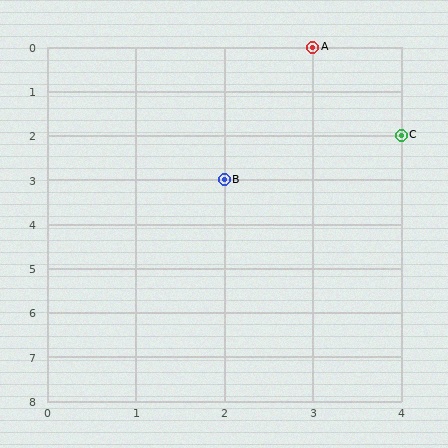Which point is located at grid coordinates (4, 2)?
Point C is at (4, 2).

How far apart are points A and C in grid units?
Points A and C are 1 column and 2 rows apart (about 2.2 grid units diagonally).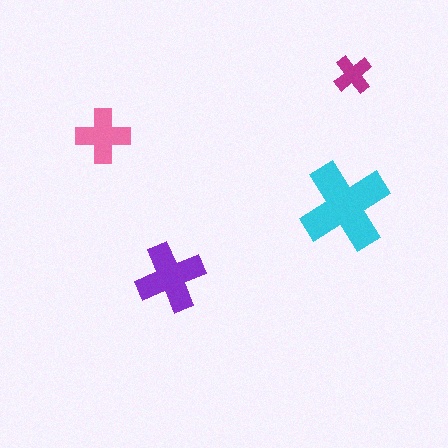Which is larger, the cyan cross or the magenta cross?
The cyan one.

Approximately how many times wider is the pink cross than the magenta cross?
About 1.5 times wider.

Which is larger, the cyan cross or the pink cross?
The cyan one.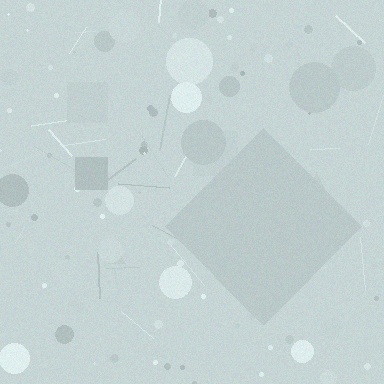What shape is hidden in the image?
A diamond is hidden in the image.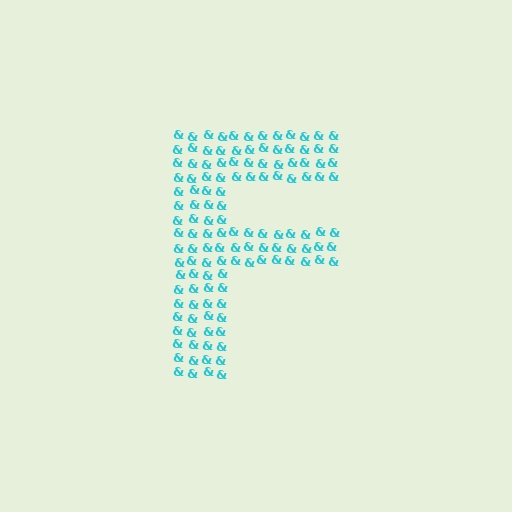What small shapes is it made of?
It is made of small ampersands.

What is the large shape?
The large shape is the letter F.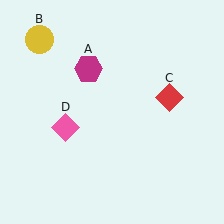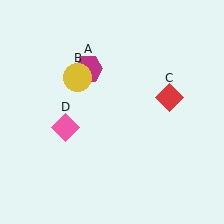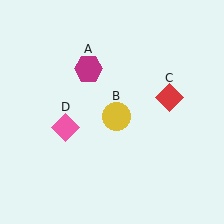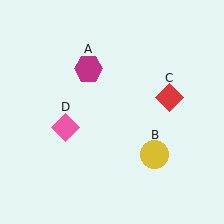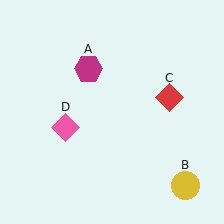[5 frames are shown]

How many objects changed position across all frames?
1 object changed position: yellow circle (object B).